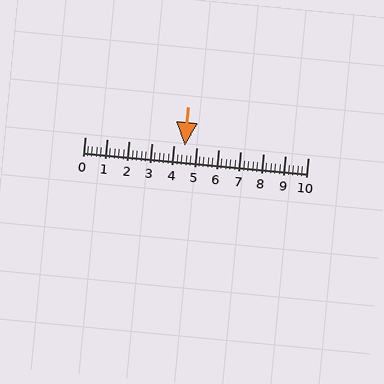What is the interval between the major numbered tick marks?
The major tick marks are spaced 1 units apart.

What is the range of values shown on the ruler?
The ruler shows values from 0 to 10.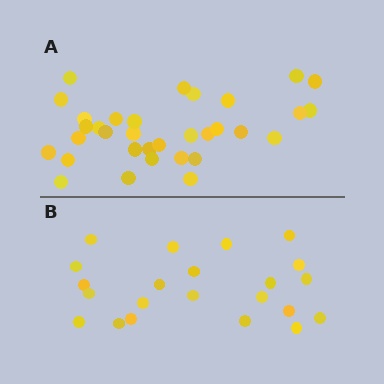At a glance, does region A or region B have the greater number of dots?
Region A (the top region) has more dots.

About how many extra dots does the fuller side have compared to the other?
Region A has roughly 12 or so more dots than region B.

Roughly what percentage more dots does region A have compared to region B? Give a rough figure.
About 50% more.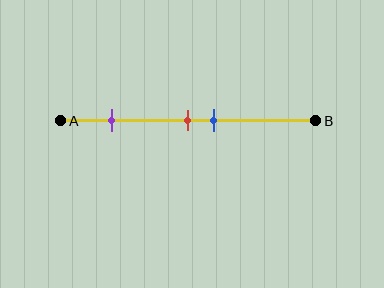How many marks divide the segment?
There are 3 marks dividing the segment.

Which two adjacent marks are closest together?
The red and blue marks are the closest adjacent pair.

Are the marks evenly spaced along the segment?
No, the marks are not evenly spaced.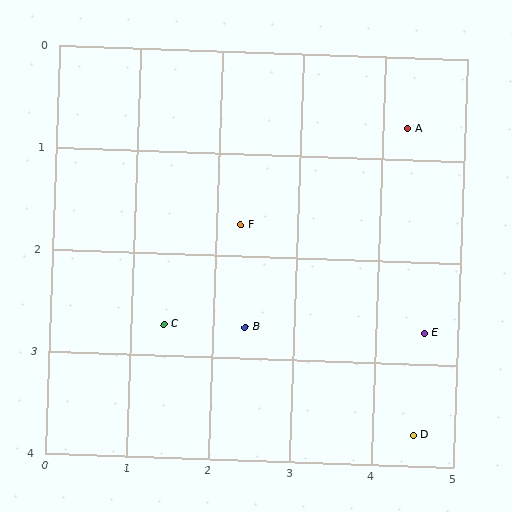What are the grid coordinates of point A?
Point A is at approximately (4.3, 0.7).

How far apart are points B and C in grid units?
Points B and C are about 1.0 grid units apart.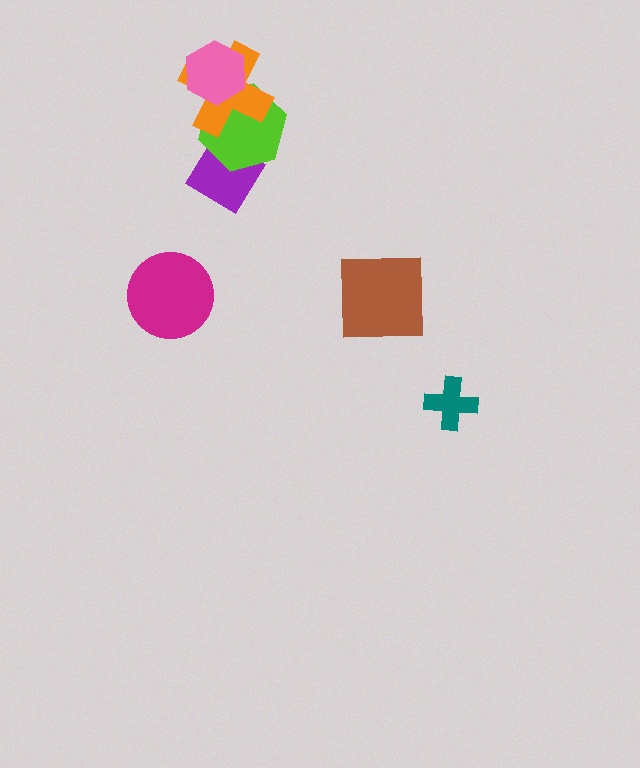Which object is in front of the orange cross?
The pink hexagon is in front of the orange cross.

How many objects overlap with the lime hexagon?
3 objects overlap with the lime hexagon.